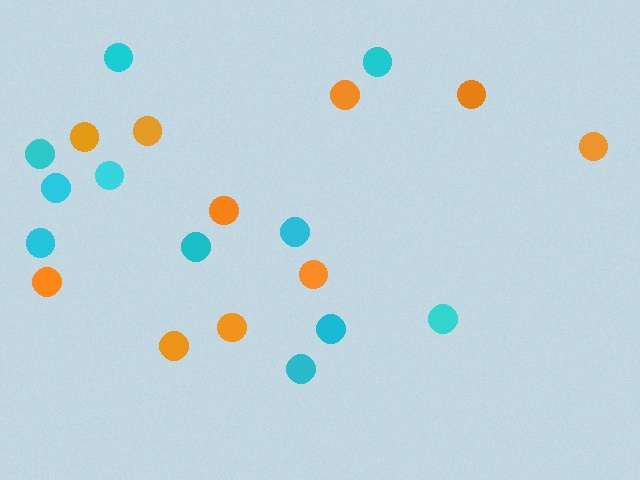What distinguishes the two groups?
There are 2 groups: one group of cyan circles (11) and one group of orange circles (10).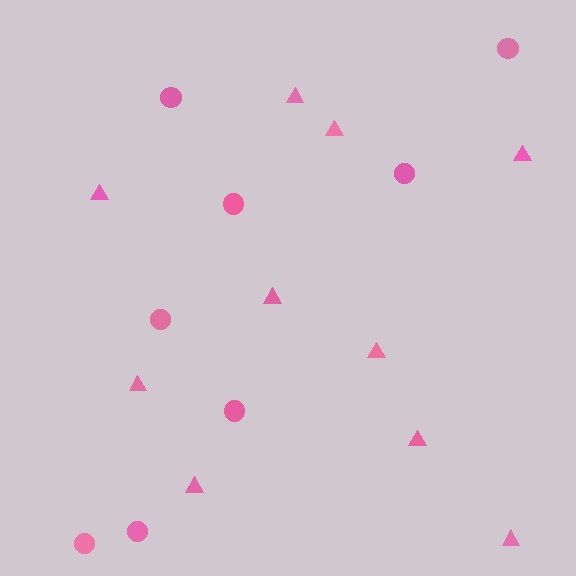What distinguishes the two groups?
There are 2 groups: one group of circles (8) and one group of triangles (10).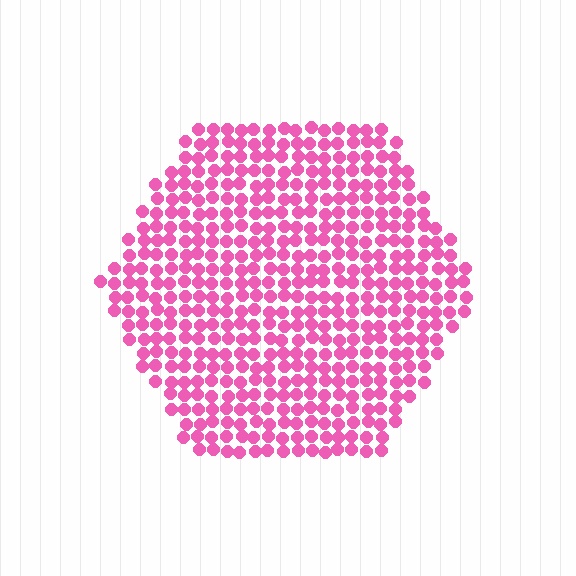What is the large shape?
The large shape is a hexagon.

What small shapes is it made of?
It is made of small circles.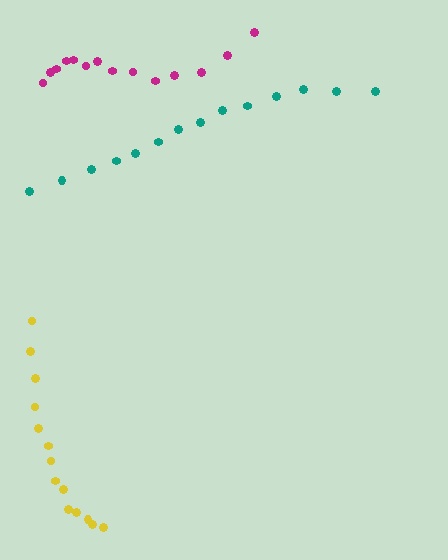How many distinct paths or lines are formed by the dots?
There are 3 distinct paths.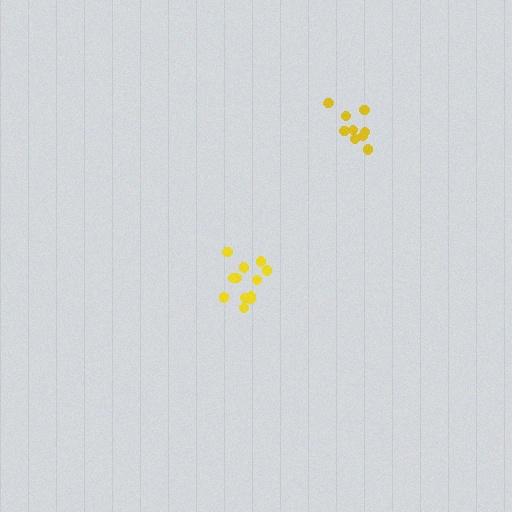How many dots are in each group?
Group 1: 12 dots, Group 2: 9 dots (21 total).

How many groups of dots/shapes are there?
There are 2 groups.